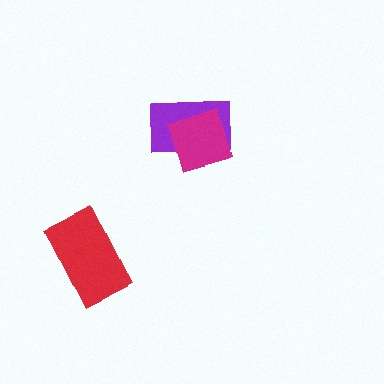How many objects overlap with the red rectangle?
0 objects overlap with the red rectangle.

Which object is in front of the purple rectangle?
The magenta square is in front of the purple rectangle.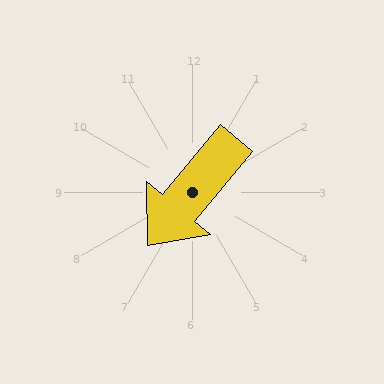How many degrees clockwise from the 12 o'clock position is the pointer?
Approximately 220 degrees.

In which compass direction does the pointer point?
Southwest.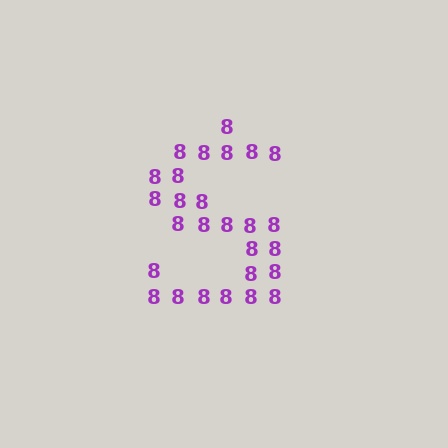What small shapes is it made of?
It is made of small digit 8's.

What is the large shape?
The large shape is the letter S.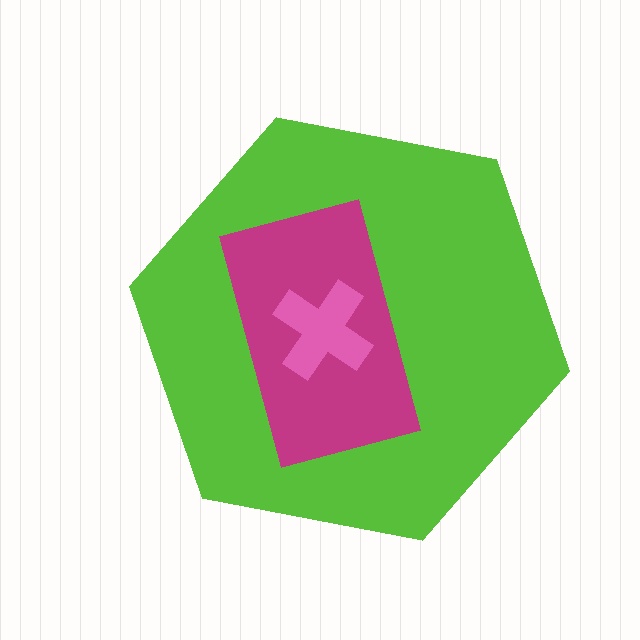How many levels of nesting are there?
3.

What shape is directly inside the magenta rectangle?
The pink cross.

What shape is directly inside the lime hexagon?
The magenta rectangle.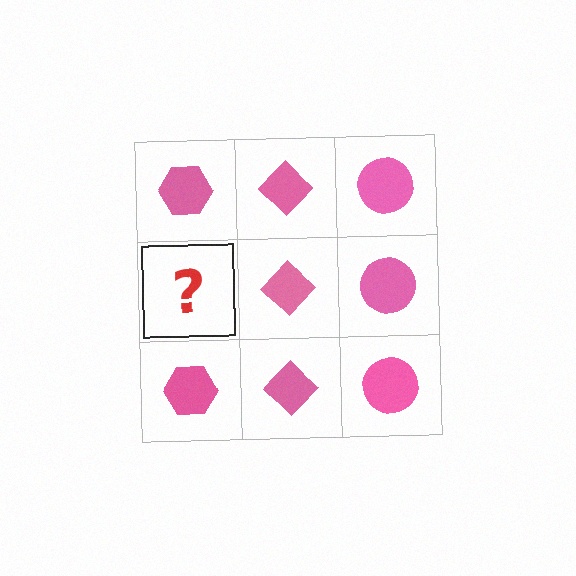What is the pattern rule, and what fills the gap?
The rule is that each column has a consistent shape. The gap should be filled with a pink hexagon.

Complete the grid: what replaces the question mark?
The question mark should be replaced with a pink hexagon.